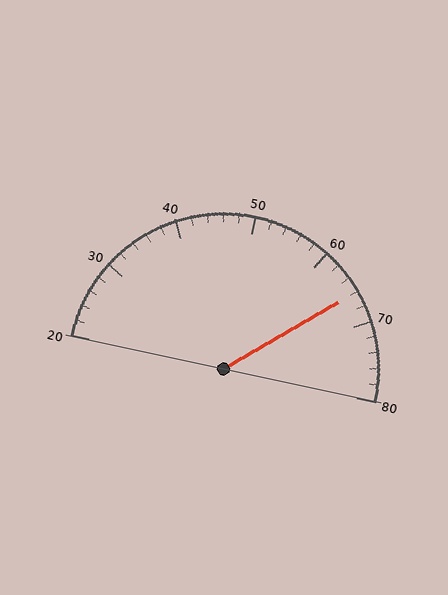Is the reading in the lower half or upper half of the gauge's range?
The reading is in the upper half of the range (20 to 80).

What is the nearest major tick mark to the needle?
The nearest major tick mark is 70.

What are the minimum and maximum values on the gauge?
The gauge ranges from 20 to 80.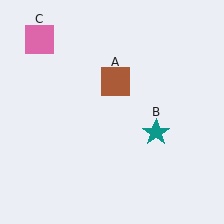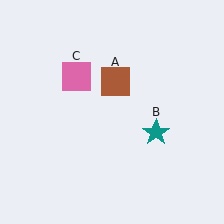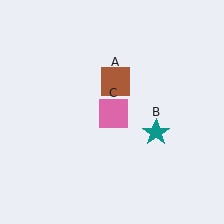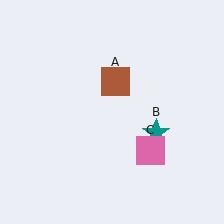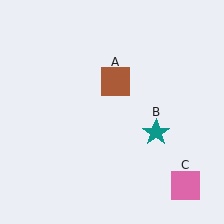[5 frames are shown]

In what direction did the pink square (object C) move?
The pink square (object C) moved down and to the right.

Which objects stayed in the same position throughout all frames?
Brown square (object A) and teal star (object B) remained stationary.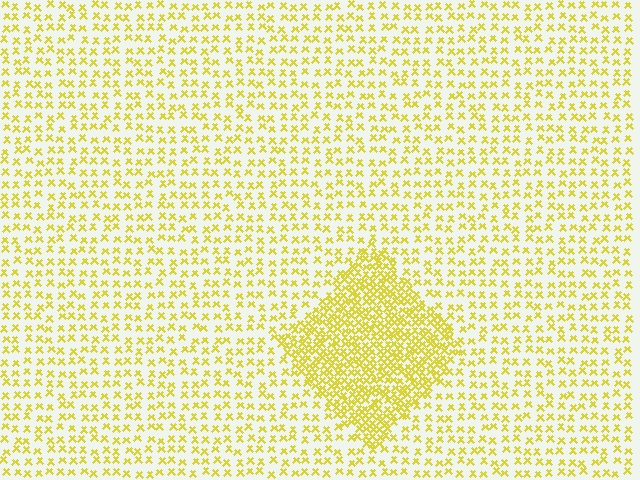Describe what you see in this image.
The image contains small yellow elements arranged at two different densities. A diamond-shaped region is visible where the elements are more densely packed than the surrounding area.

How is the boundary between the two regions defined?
The boundary is defined by a change in element density (approximately 2.4x ratio). All elements are the same color, size, and shape.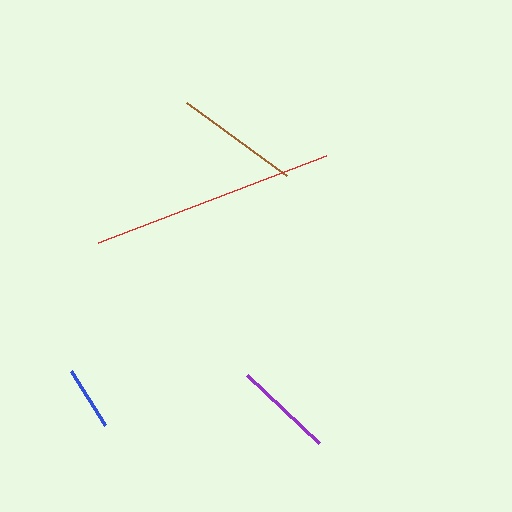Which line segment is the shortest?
The blue line is the shortest at approximately 65 pixels.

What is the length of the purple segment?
The purple segment is approximately 99 pixels long.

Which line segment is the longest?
The red line is the longest at approximately 244 pixels.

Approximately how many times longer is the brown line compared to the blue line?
The brown line is approximately 1.9 times the length of the blue line.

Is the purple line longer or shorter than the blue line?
The purple line is longer than the blue line.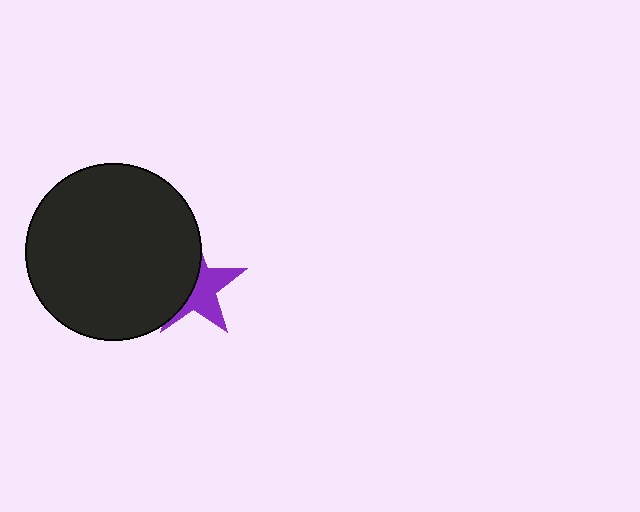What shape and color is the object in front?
The object in front is a black circle.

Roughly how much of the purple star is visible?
About half of it is visible (roughly 51%).